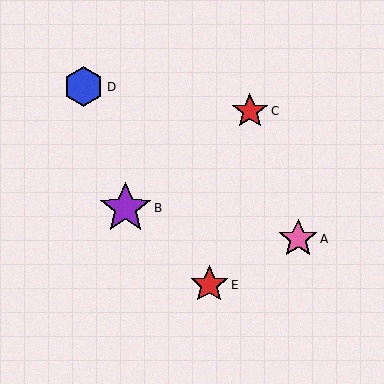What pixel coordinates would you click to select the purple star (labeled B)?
Click at (126, 208) to select the purple star B.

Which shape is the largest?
The purple star (labeled B) is the largest.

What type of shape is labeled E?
Shape E is a red star.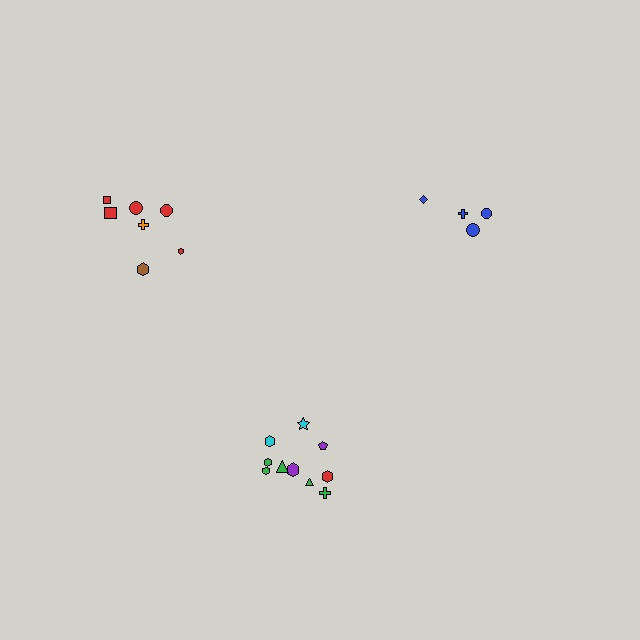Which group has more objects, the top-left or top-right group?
The top-left group.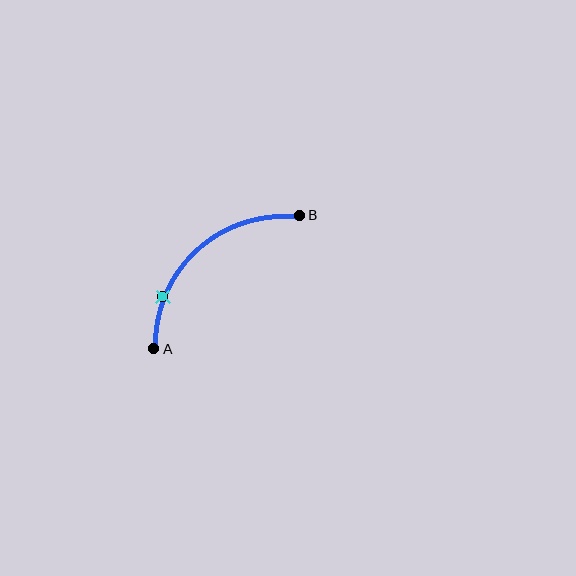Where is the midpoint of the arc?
The arc midpoint is the point on the curve farthest from the straight line joining A and B. It sits above and to the left of that line.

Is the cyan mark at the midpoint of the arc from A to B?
No. The cyan mark lies on the arc but is closer to endpoint A. The arc midpoint would be at the point on the curve equidistant along the arc from both A and B.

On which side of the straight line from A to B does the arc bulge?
The arc bulges above and to the left of the straight line connecting A and B.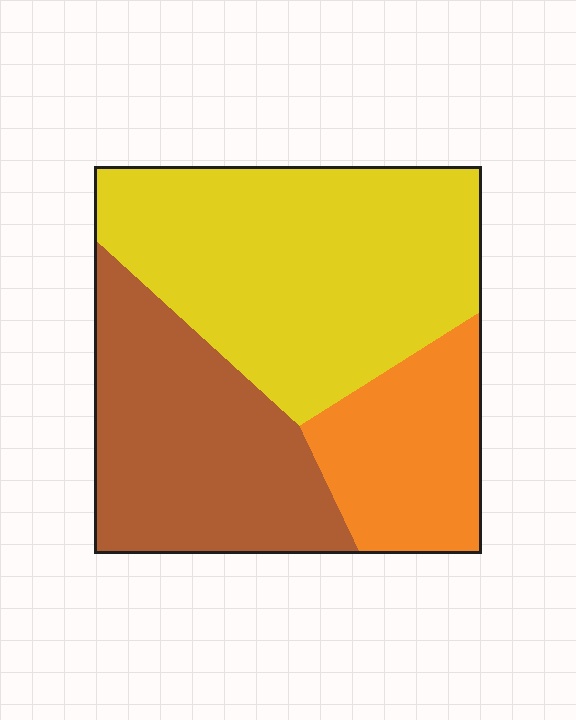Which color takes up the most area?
Yellow, at roughly 45%.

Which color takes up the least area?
Orange, at roughly 20%.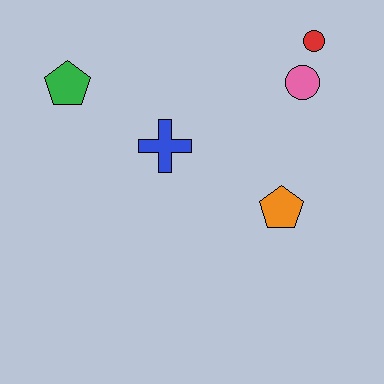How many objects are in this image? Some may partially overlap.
There are 5 objects.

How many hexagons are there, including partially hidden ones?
There are no hexagons.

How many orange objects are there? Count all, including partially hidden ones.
There is 1 orange object.